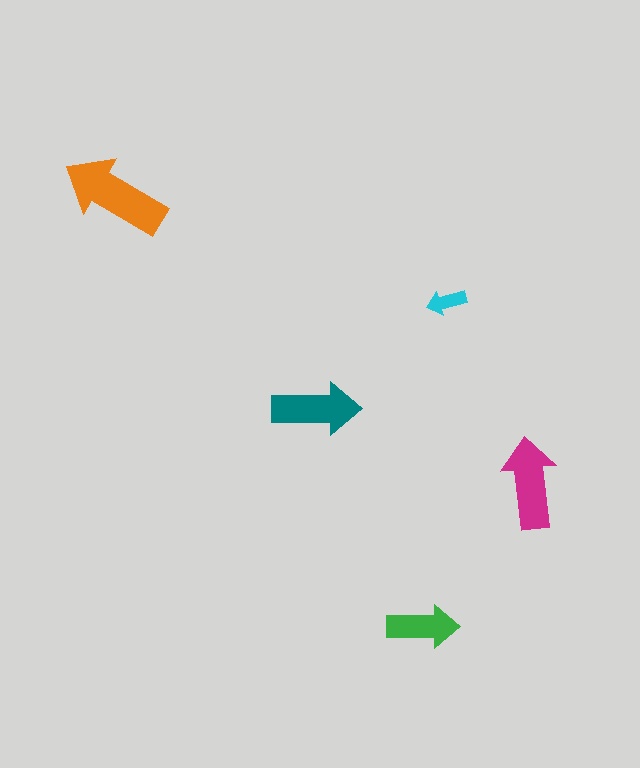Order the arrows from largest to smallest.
the orange one, the magenta one, the teal one, the green one, the cyan one.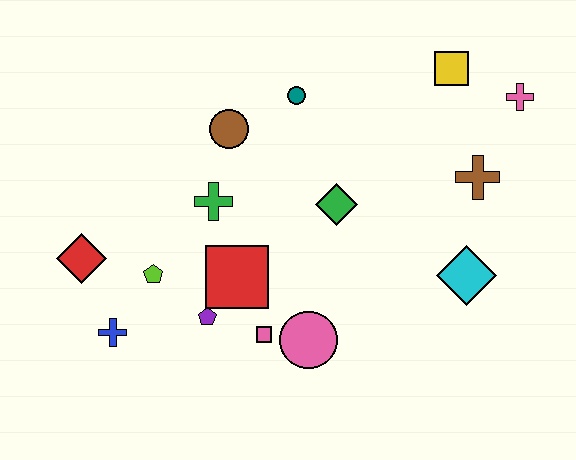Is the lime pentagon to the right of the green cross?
No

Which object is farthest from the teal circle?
The blue cross is farthest from the teal circle.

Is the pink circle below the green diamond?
Yes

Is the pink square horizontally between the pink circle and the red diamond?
Yes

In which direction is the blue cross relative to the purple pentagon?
The blue cross is to the left of the purple pentagon.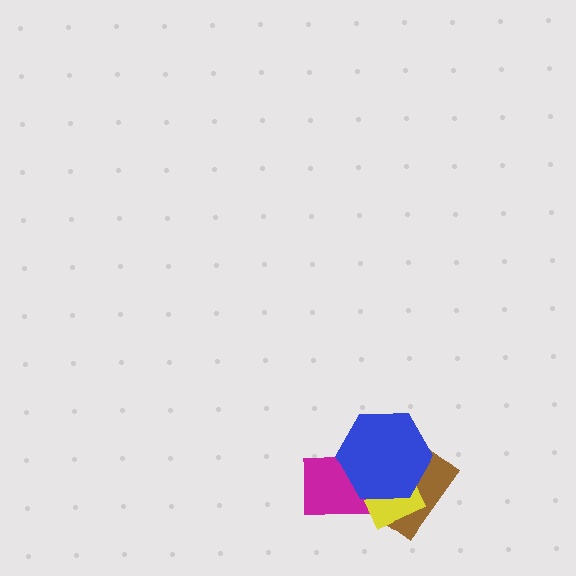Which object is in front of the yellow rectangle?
The blue hexagon is in front of the yellow rectangle.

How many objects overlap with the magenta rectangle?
3 objects overlap with the magenta rectangle.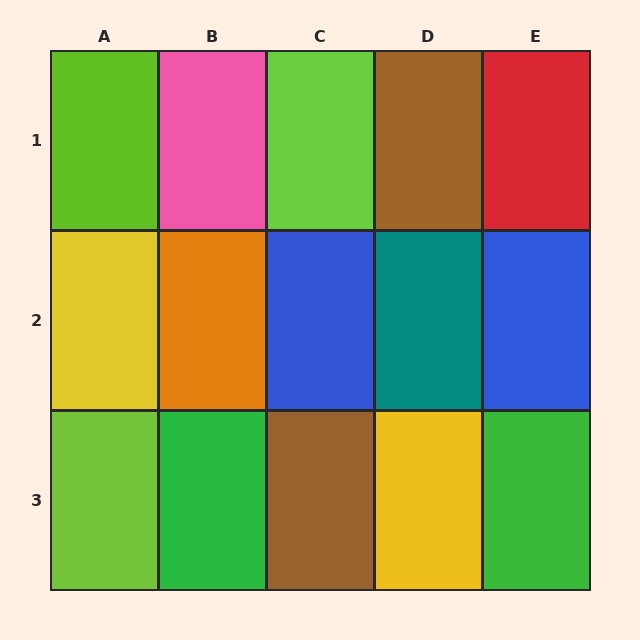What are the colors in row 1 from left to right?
Lime, pink, lime, brown, red.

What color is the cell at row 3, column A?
Lime.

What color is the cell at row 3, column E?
Green.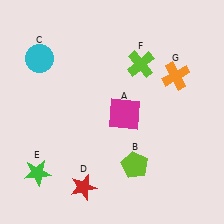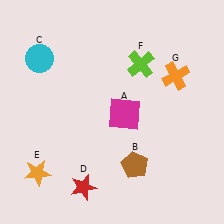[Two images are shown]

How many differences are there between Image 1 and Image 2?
There are 2 differences between the two images.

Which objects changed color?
B changed from lime to brown. E changed from green to orange.